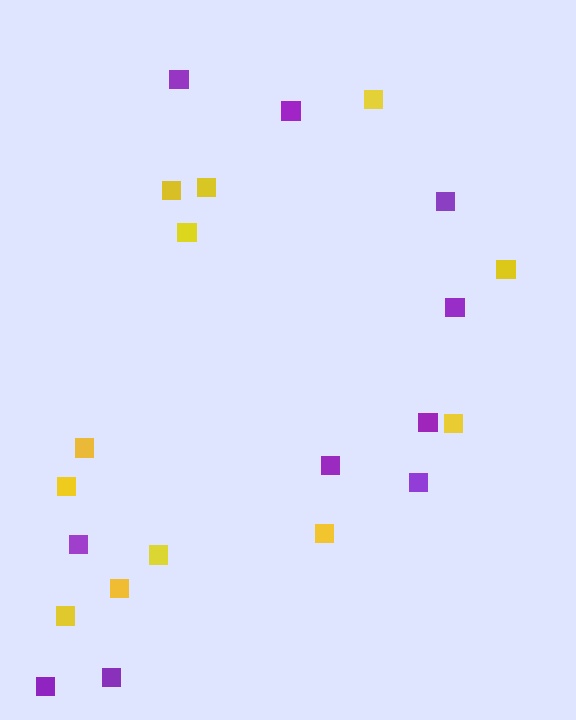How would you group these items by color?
There are 2 groups: one group of purple squares (10) and one group of yellow squares (12).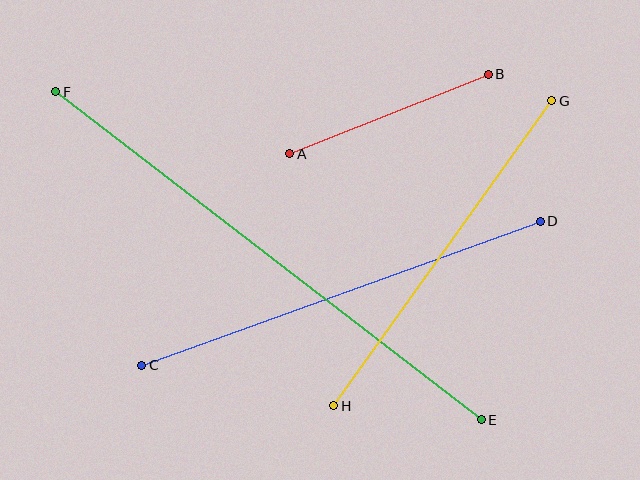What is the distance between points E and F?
The distance is approximately 537 pixels.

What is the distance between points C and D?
The distance is approximately 423 pixels.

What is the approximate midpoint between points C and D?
The midpoint is at approximately (341, 293) pixels.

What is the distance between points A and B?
The distance is approximately 214 pixels.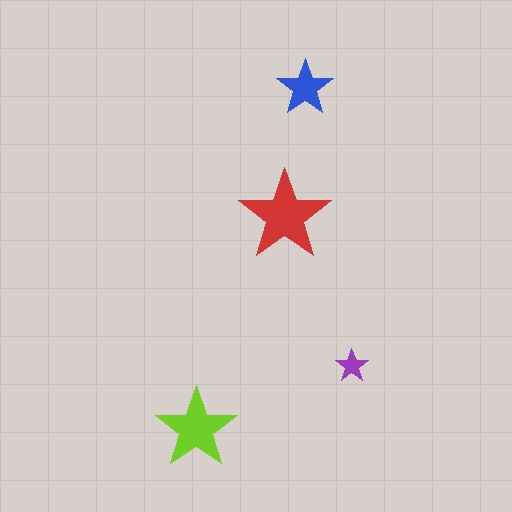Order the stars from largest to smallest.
the red one, the lime one, the blue one, the purple one.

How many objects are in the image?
There are 4 objects in the image.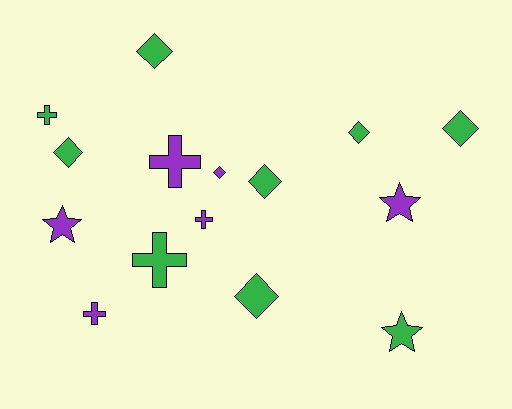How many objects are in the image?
There are 15 objects.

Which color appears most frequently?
Green, with 9 objects.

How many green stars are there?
There is 1 green star.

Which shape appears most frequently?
Diamond, with 7 objects.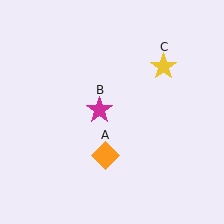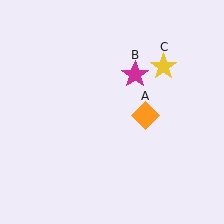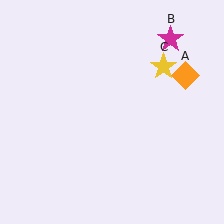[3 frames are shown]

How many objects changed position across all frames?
2 objects changed position: orange diamond (object A), magenta star (object B).